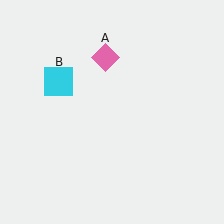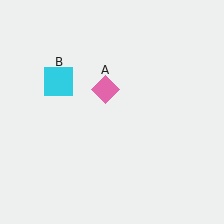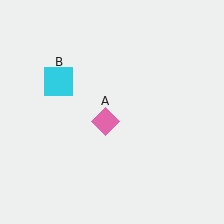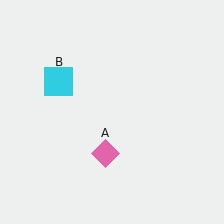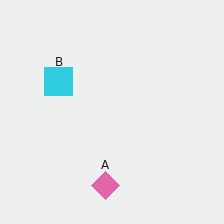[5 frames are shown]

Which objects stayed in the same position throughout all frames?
Cyan square (object B) remained stationary.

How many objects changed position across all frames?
1 object changed position: pink diamond (object A).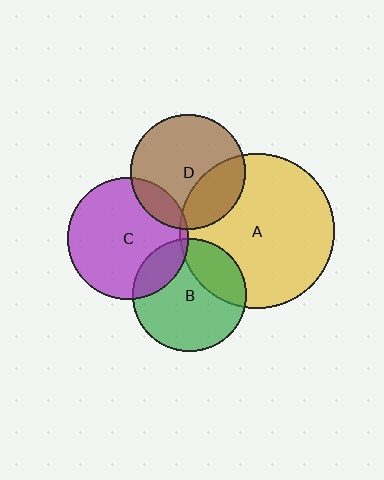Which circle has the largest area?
Circle A (yellow).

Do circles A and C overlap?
Yes.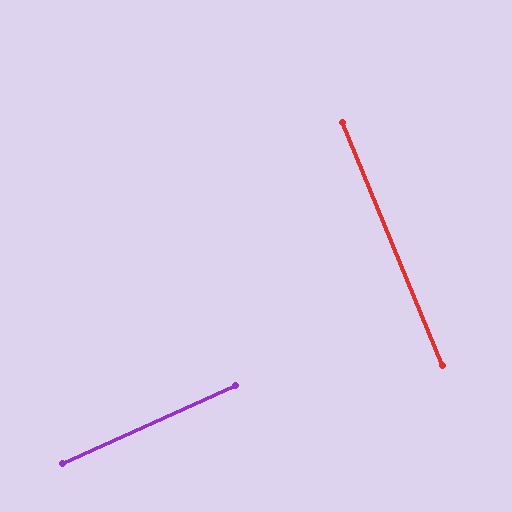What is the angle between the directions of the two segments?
Approximately 88 degrees.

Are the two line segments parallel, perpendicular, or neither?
Perpendicular — they meet at approximately 88°.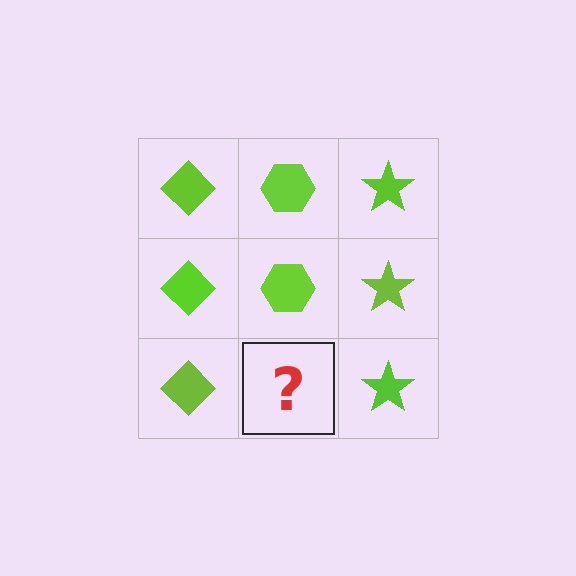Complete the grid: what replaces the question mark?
The question mark should be replaced with a lime hexagon.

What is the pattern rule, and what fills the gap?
The rule is that each column has a consistent shape. The gap should be filled with a lime hexagon.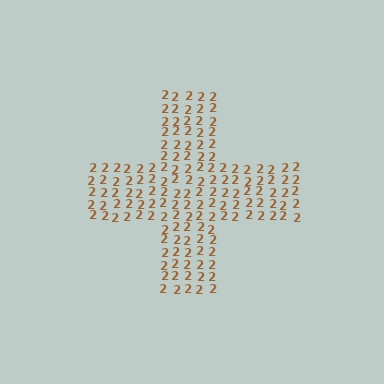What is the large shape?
The large shape is a cross.